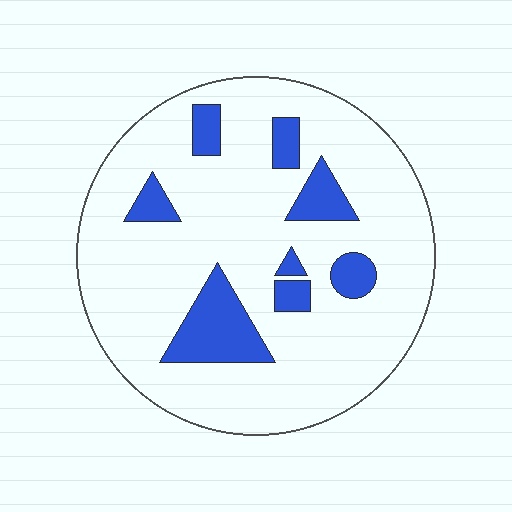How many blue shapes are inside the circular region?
8.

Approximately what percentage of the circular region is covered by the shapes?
Approximately 15%.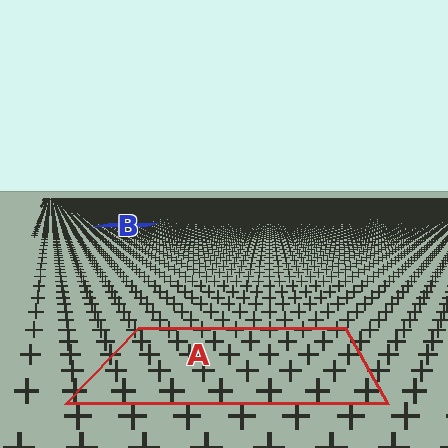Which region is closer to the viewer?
Region A is closer. The texture elements there are larger and more spread out.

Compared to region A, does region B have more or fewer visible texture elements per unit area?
Region B has more texture elements per unit area — they are packed more densely because it is farther away.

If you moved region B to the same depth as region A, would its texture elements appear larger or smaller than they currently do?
They would appear larger. At a closer depth, the same texture elements are projected at a bigger on-screen size.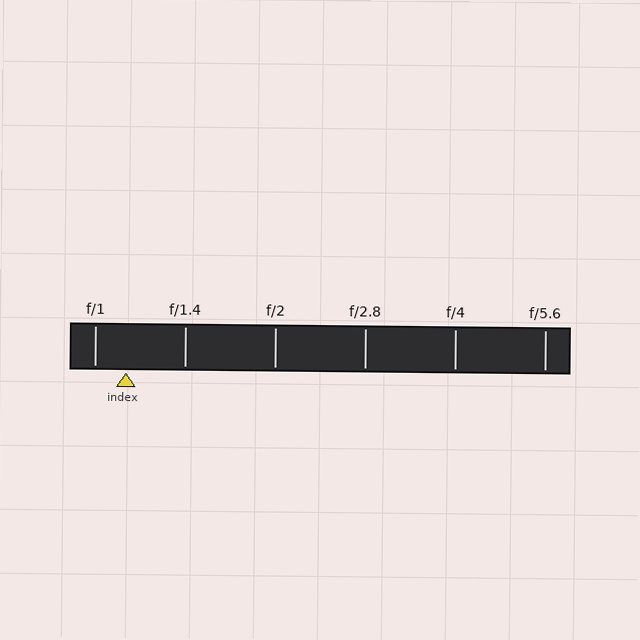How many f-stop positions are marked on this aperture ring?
There are 6 f-stop positions marked.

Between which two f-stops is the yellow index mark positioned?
The index mark is between f/1 and f/1.4.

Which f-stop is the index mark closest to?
The index mark is closest to f/1.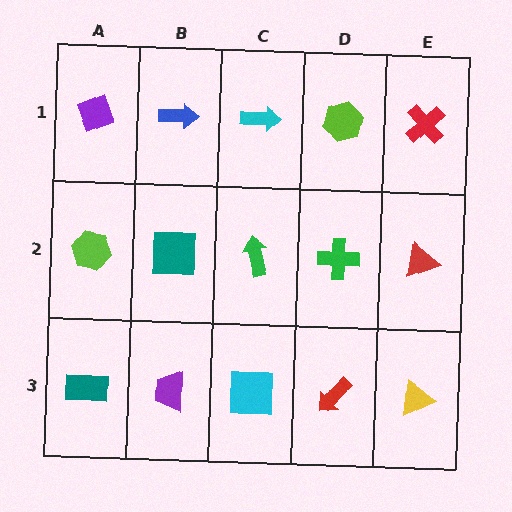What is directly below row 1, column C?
A green arrow.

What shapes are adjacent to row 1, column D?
A green cross (row 2, column D), a cyan arrow (row 1, column C), a red cross (row 1, column E).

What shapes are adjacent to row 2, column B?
A blue arrow (row 1, column B), a purple trapezoid (row 3, column B), a lime hexagon (row 2, column A), a green arrow (row 2, column C).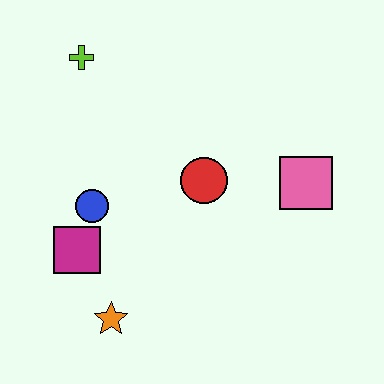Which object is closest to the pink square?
The red circle is closest to the pink square.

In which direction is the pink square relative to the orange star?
The pink square is to the right of the orange star.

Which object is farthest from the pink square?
The lime cross is farthest from the pink square.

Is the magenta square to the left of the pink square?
Yes